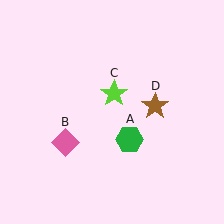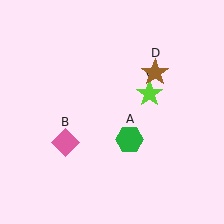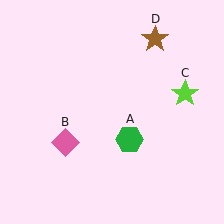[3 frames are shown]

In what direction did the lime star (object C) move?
The lime star (object C) moved right.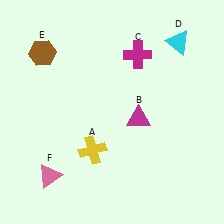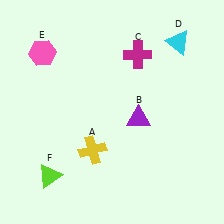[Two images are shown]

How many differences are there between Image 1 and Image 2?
There are 3 differences between the two images.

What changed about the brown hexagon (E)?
In Image 1, E is brown. In Image 2, it changed to pink.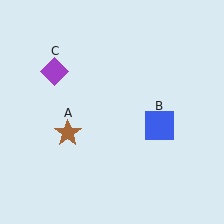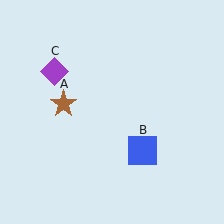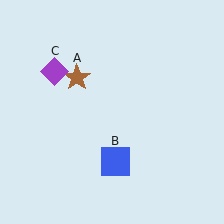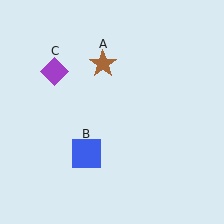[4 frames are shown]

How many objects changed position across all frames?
2 objects changed position: brown star (object A), blue square (object B).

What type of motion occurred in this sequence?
The brown star (object A), blue square (object B) rotated clockwise around the center of the scene.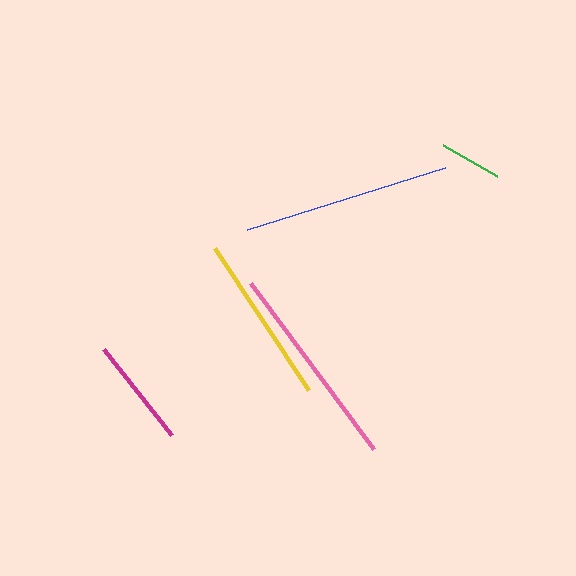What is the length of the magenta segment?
The magenta segment is approximately 110 pixels long.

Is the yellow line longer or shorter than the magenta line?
The yellow line is longer than the magenta line.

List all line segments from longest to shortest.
From longest to shortest: blue, pink, yellow, magenta, green.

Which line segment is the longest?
The blue line is the longest at approximately 208 pixels.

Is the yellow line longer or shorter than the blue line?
The blue line is longer than the yellow line.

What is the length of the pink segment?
The pink segment is approximately 207 pixels long.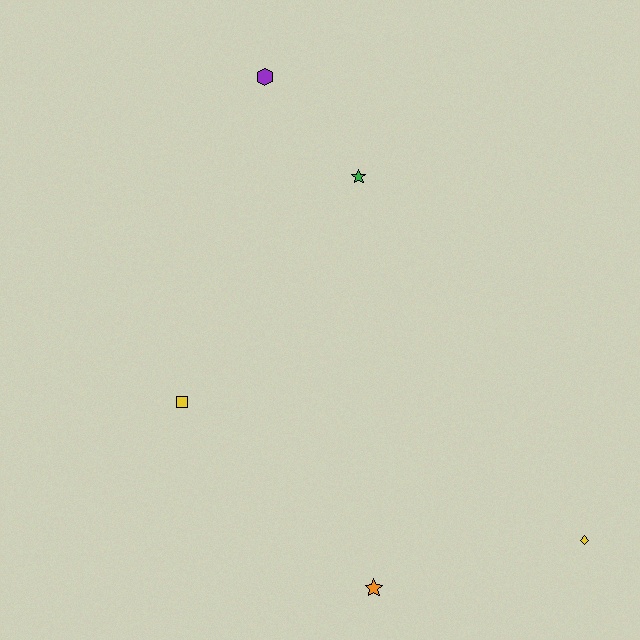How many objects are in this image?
There are 5 objects.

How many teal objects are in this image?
There are no teal objects.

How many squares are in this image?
There is 1 square.